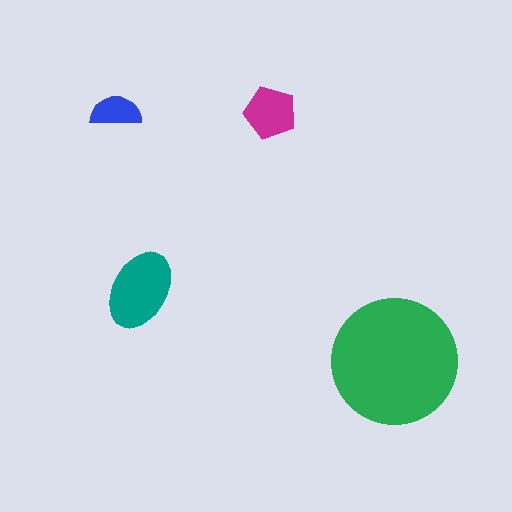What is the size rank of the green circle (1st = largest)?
1st.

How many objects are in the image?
There are 4 objects in the image.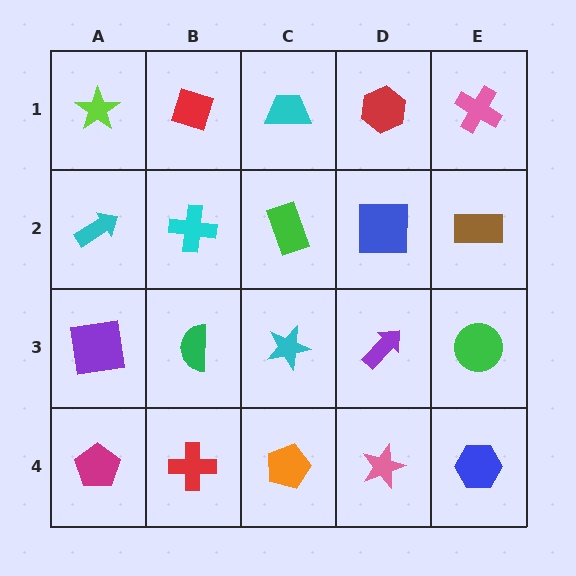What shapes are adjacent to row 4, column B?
A green semicircle (row 3, column B), a magenta pentagon (row 4, column A), an orange pentagon (row 4, column C).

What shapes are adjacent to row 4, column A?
A purple square (row 3, column A), a red cross (row 4, column B).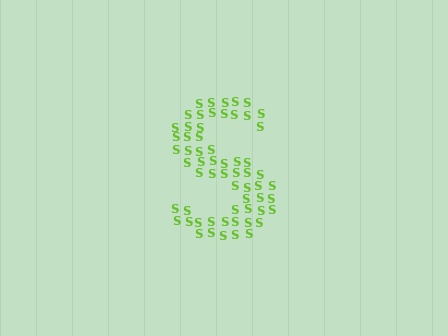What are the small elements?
The small elements are letter S's.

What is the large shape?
The large shape is the letter S.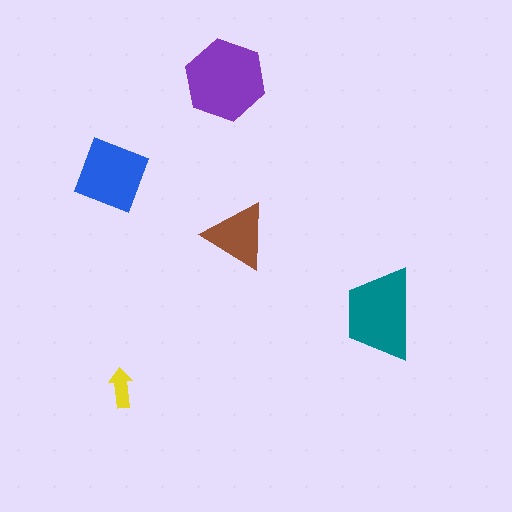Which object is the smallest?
The yellow arrow.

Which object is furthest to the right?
The teal trapezoid is rightmost.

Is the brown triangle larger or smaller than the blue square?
Smaller.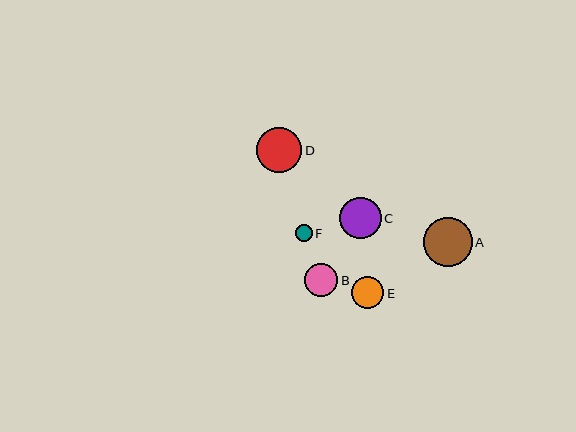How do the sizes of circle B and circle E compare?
Circle B and circle E are approximately the same size.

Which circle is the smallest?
Circle F is the smallest with a size of approximately 17 pixels.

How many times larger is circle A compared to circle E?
Circle A is approximately 1.5 times the size of circle E.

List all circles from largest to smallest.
From largest to smallest: A, D, C, B, E, F.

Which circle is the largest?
Circle A is the largest with a size of approximately 48 pixels.